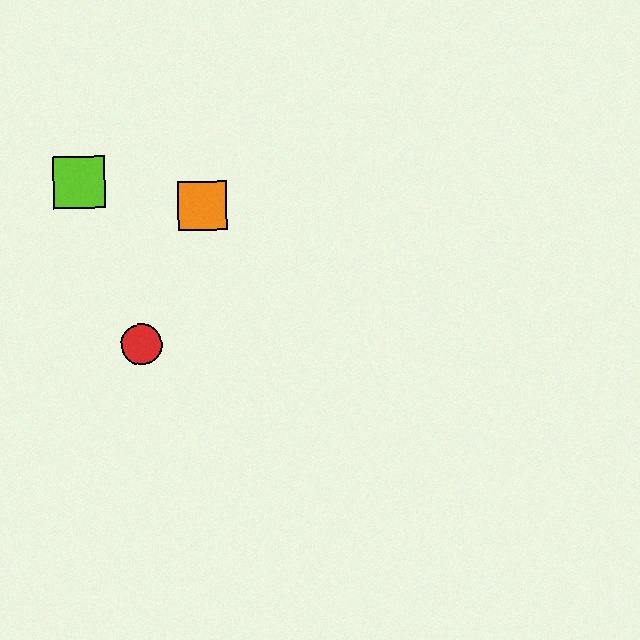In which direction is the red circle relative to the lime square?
The red circle is below the lime square.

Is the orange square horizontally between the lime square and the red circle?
No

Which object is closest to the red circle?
The orange square is closest to the red circle.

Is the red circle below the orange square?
Yes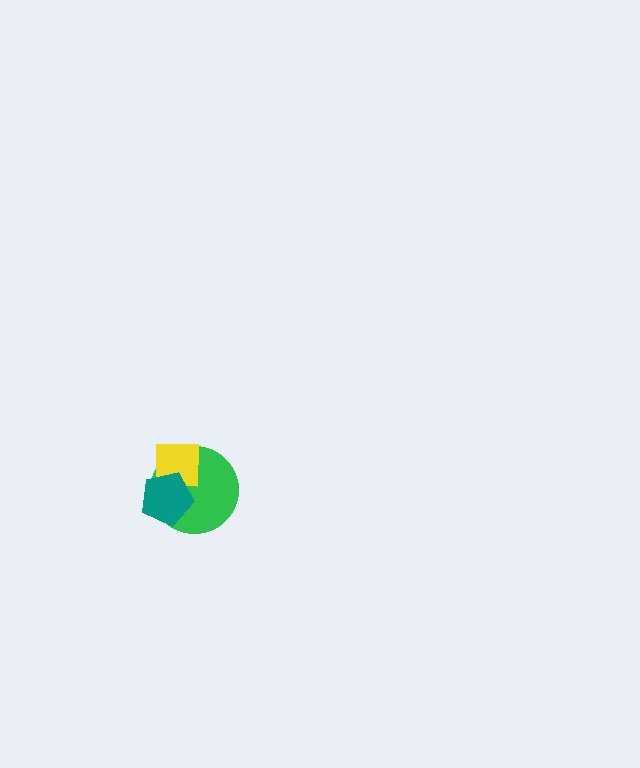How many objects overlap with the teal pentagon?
2 objects overlap with the teal pentagon.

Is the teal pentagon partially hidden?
No, no other shape covers it.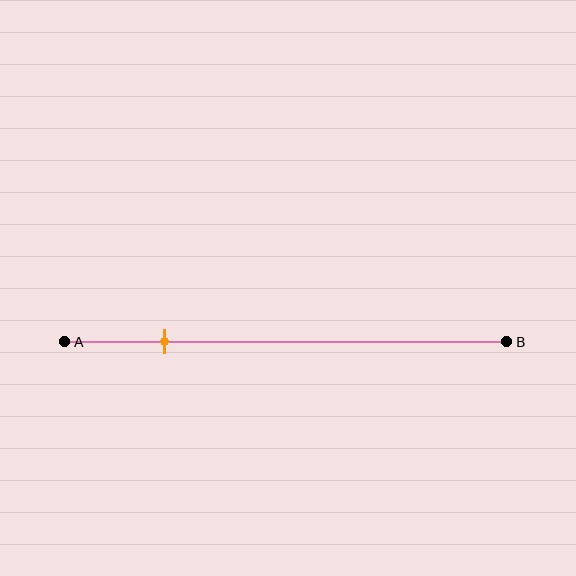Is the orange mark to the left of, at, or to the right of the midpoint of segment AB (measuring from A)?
The orange mark is to the left of the midpoint of segment AB.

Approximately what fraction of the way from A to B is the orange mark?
The orange mark is approximately 25% of the way from A to B.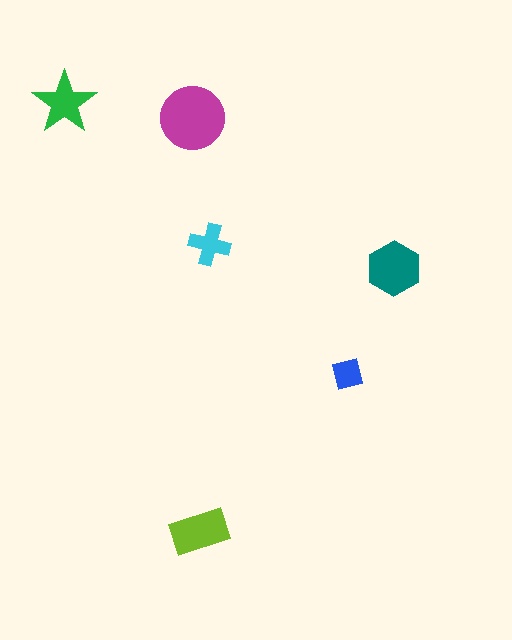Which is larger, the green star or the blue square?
The green star.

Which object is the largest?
The magenta circle.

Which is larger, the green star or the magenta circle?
The magenta circle.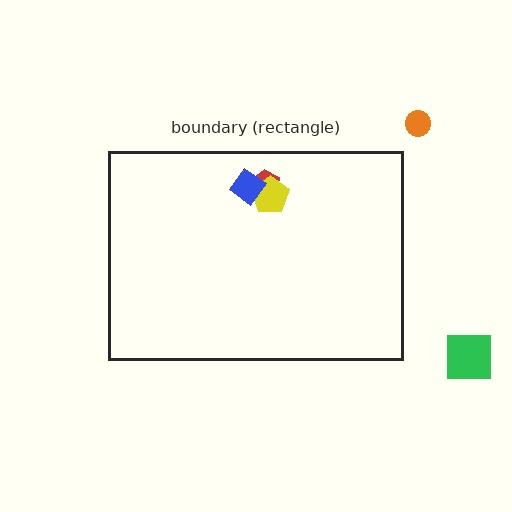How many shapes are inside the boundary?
3 inside, 2 outside.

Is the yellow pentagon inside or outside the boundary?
Inside.